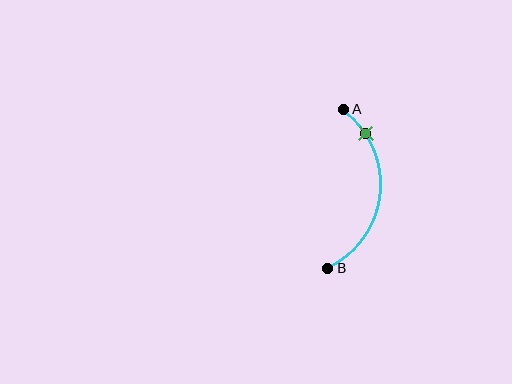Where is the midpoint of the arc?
The arc midpoint is the point on the curve farthest from the straight line joining A and B. It sits to the right of that line.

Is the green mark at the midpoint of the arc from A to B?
No. The green mark lies on the arc but is closer to endpoint A. The arc midpoint would be at the point on the curve equidistant along the arc from both A and B.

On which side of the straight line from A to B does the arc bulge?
The arc bulges to the right of the straight line connecting A and B.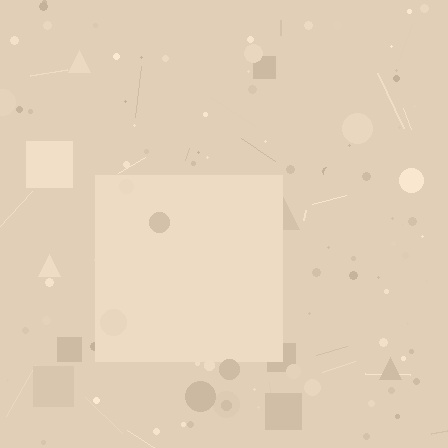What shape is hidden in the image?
A square is hidden in the image.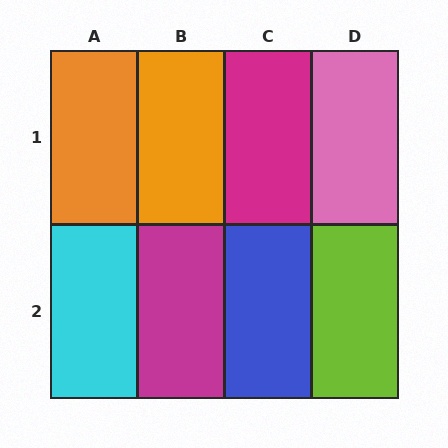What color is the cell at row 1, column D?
Pink.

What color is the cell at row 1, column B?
Orange.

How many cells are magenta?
2 cells are magenta.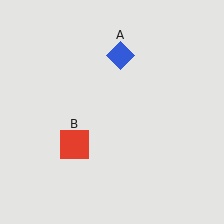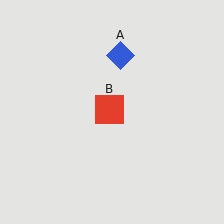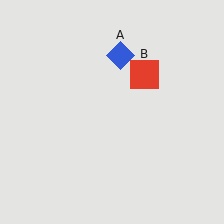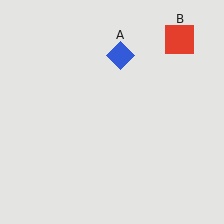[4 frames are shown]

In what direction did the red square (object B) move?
The red square (object B) moved up and to the right.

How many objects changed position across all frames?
1 object changed position: red square (object B).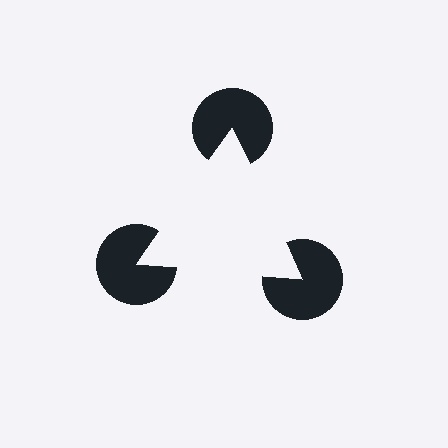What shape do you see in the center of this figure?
An illusory triangle — its edges are inferred from the aligned wedge cuts in the pac-man discs, not physically drawn.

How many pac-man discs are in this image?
There are 3 — one at each vertex of the illusory triangle.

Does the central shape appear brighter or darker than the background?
It typically appears slightly brighter than the background, even though no actual brightness change is drawn.